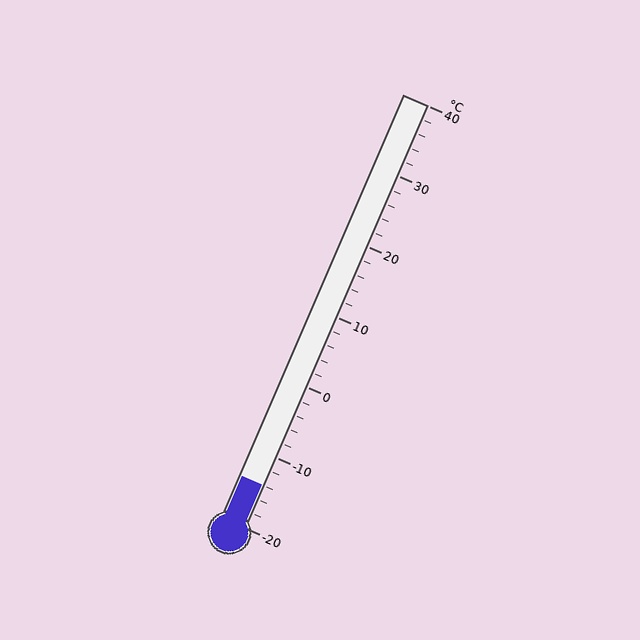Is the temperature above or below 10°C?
The temperature is below 10°C.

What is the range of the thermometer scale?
The thermometer scale ranges from -20°C to 40°C.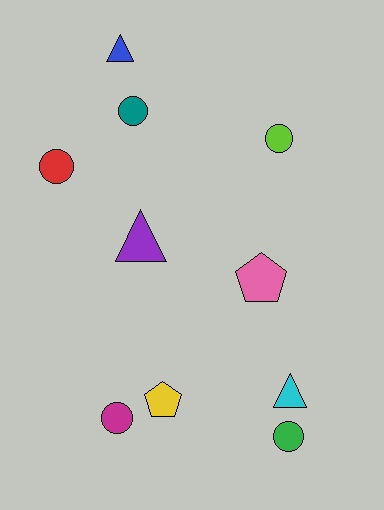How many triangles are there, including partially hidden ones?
There are 3 triangles.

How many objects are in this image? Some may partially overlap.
There are 10 objects.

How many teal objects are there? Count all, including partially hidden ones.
There is 1 teal object.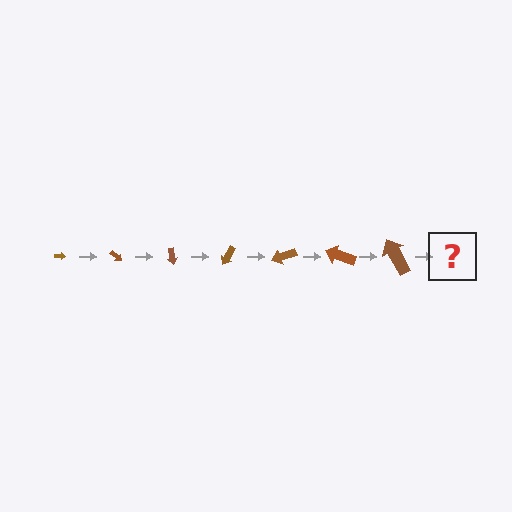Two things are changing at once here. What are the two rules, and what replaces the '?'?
The two rules are that the arrow grows larger each step and it rotates 40 degrees each step. The '?' should be an arrow, larger than the previous one and rotated 280 degrees from the start.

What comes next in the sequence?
The next element should be an arrow, larger than the previous one and rotated 280 degrees from the start.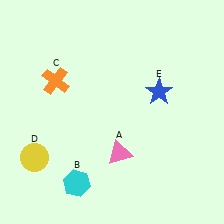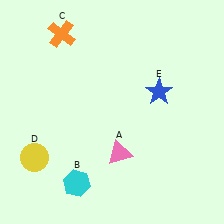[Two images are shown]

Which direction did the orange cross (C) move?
The orange cross (C) moved up.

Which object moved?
The orange cross (C) moved up.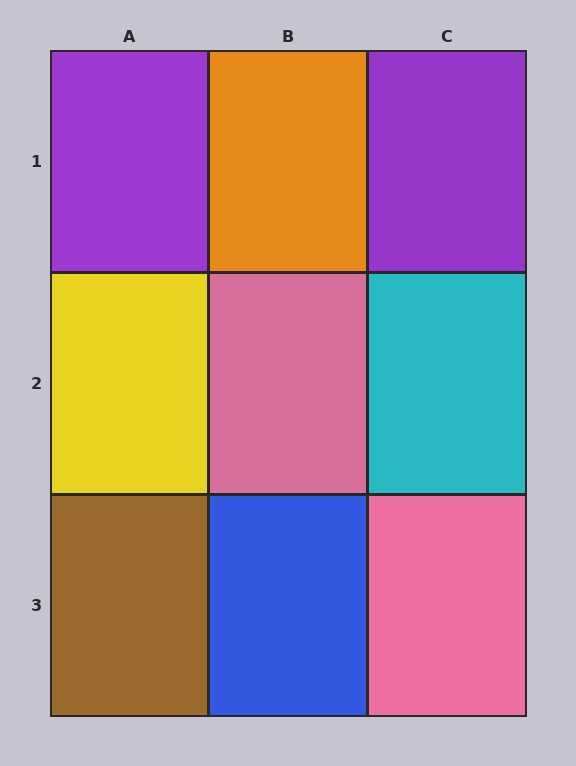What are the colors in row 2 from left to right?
Yellow, pink, cyan.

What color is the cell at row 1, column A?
Purple.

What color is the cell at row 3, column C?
Pink.